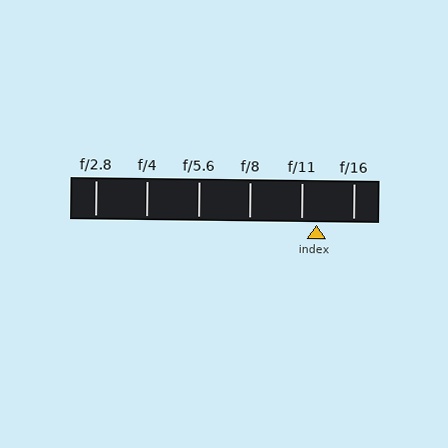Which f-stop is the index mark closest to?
The index mark is closest to f/11.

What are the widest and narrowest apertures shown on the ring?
The widest aperture shown is f/2.8 and the narrowest is f/16.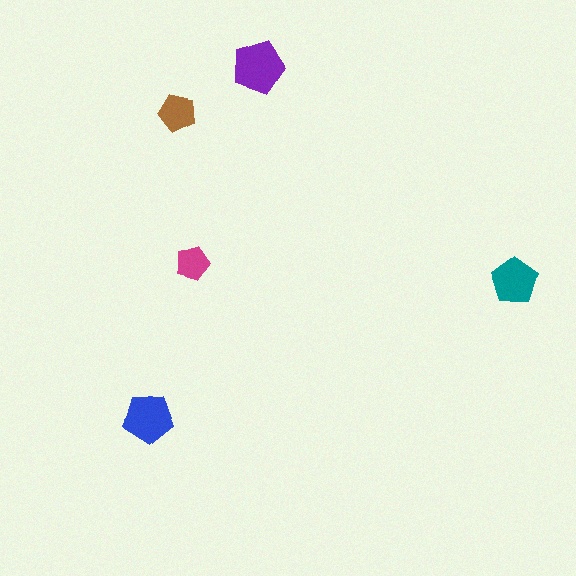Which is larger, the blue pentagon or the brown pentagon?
The blue one.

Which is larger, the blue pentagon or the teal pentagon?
The blue one.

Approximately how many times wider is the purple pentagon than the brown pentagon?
About 1.5 times wider.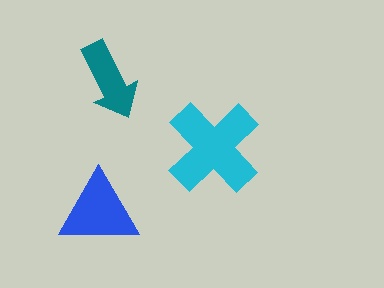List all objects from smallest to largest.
The teal arrow, the blue triangle, the cyan cross.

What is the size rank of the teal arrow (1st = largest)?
3rd.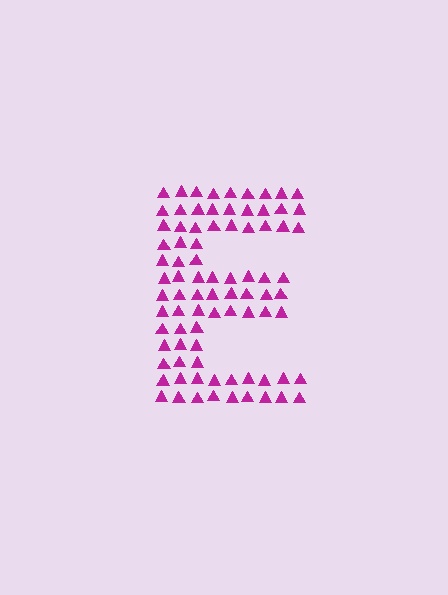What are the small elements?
The small elements are triangles.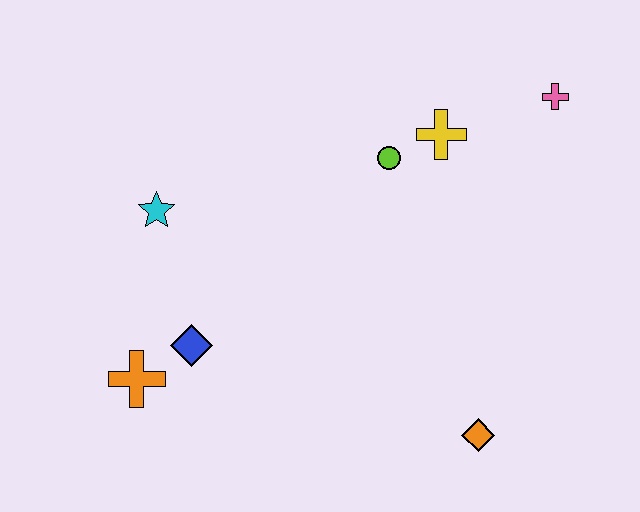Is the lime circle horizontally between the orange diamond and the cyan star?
Yes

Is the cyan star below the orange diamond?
No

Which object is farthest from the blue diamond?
The pink cross is farthest from the blue diamond.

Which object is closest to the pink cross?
The yellow cross is closest to the pink cross.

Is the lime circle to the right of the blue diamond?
Yes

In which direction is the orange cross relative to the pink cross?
The orange cross is to the left of the pink cross.